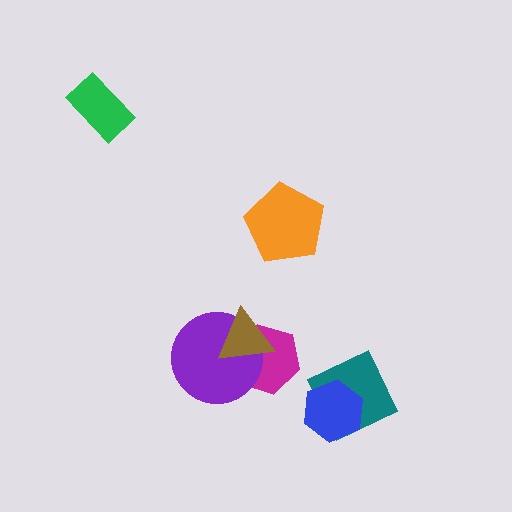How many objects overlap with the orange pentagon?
0 objects overlap with the orange pentagon.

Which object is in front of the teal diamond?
The blue hexagon is in front of the teal diamond.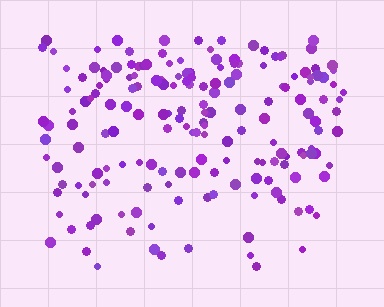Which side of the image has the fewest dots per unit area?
The bottom.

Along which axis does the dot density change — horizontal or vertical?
Vertical.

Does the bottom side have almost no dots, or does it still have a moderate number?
Still a moderate number, just noticeably fewer than the top.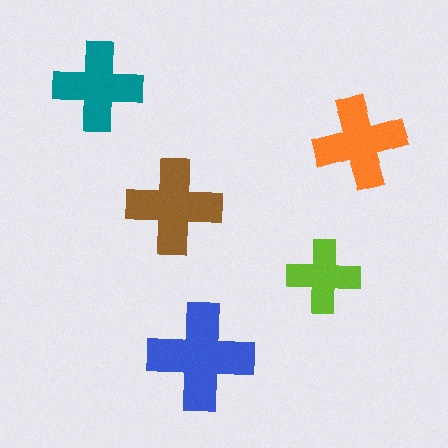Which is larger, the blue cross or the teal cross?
The blue one.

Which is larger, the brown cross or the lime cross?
The brown one.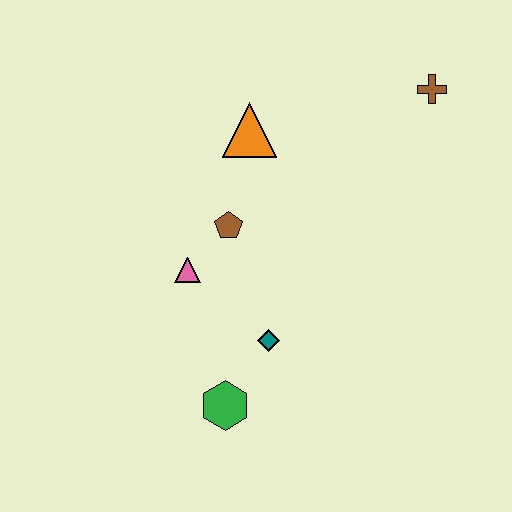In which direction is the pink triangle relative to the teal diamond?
The pink triangle is to the left of the teal diamond.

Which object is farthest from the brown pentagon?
The brown cross is farthest from the brown pentagon.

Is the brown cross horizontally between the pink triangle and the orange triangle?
No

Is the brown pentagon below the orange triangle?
Yes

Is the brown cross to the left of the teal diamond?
No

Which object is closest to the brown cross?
The orange triangle is closest to the brown cross.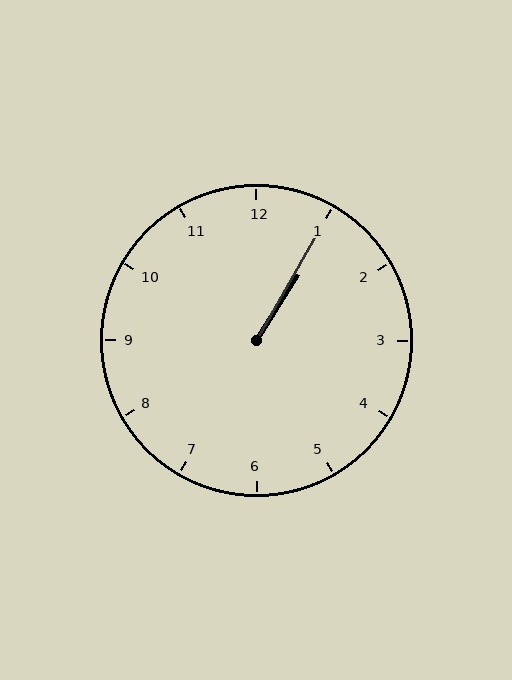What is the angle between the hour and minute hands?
Approximately 2 degrees.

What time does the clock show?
1:05.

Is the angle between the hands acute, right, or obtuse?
It is acute.